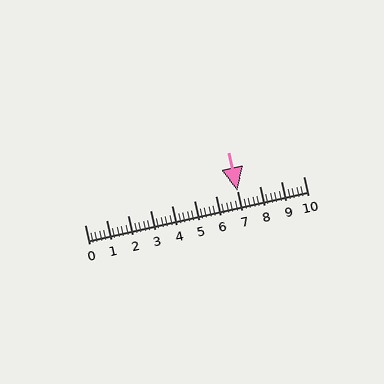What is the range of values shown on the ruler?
The ruler shows values from 0 to 10.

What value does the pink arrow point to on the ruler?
The pink arrow points to approximately 7.0.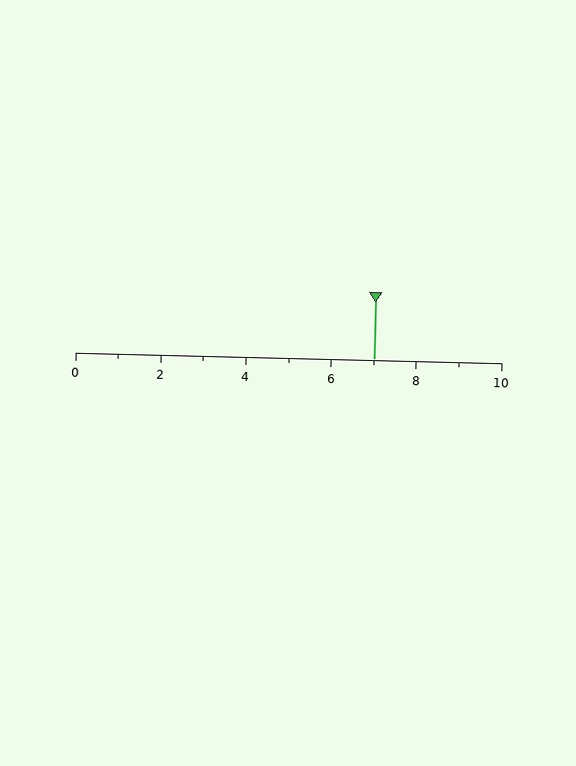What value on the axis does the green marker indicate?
The marker indicates approximately 7.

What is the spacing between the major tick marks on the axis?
The major ticks are spaced 2 apart.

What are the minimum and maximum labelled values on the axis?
The axis runs from 0 to 10.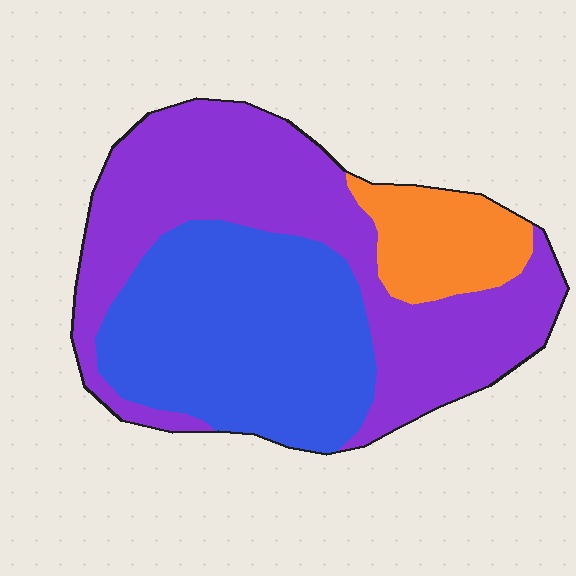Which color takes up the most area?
Purple, at roughly 50%.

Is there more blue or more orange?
Blue.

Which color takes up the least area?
Orange, at roughly 15%.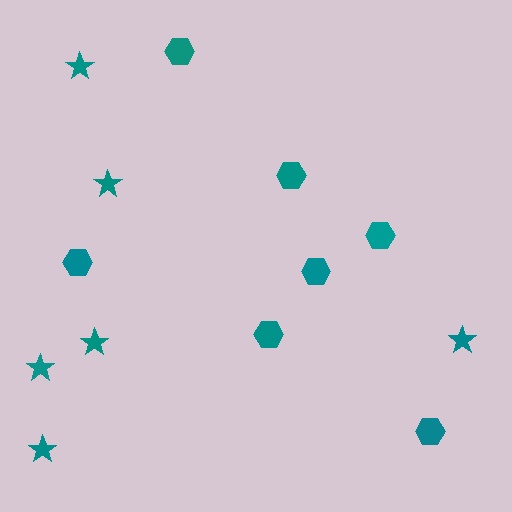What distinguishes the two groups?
There are 2 groups: one group of stars (6) and one group of hexagons (7).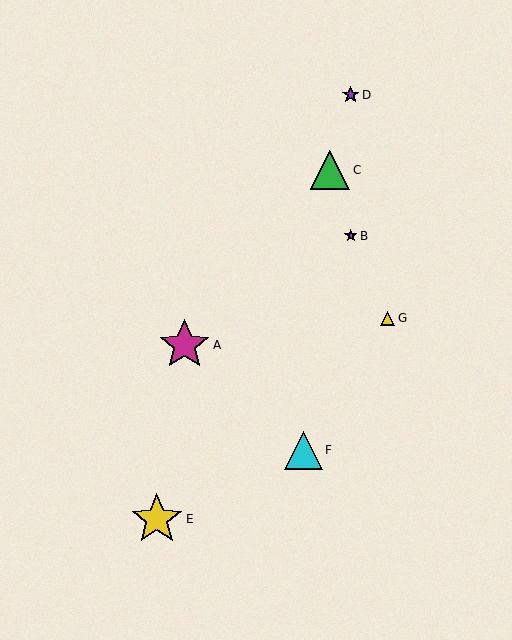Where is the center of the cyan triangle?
The center of the cyan triangle is at (303, 450).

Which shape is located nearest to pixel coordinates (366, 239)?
The purple star (labeled B) at (351, 236) is nearest to that location.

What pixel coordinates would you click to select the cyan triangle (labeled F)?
Click at (303, 450) to select the cyan triangle F.